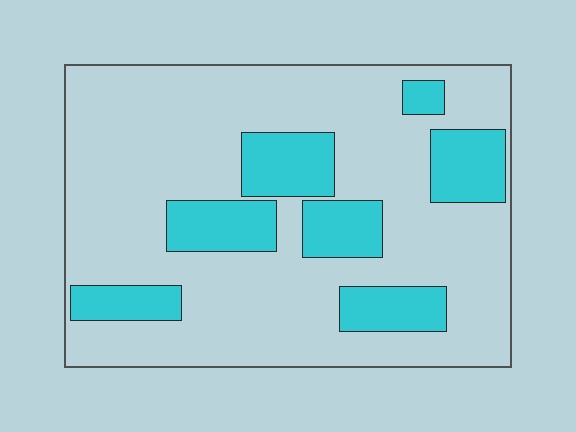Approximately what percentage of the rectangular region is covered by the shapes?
Approximately 25%.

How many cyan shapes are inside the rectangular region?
7.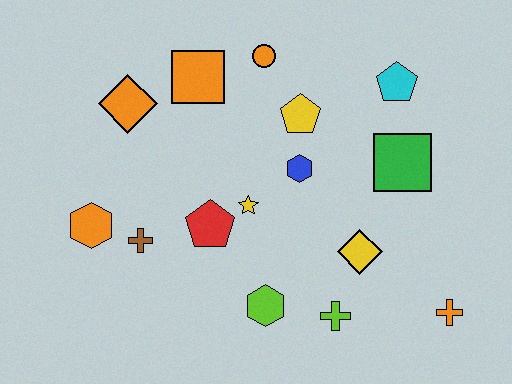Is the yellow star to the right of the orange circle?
No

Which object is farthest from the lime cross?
The orange diamond is farthest from the lime cross.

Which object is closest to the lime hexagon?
The lime cross is closest to the lime hexagon.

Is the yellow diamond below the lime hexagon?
No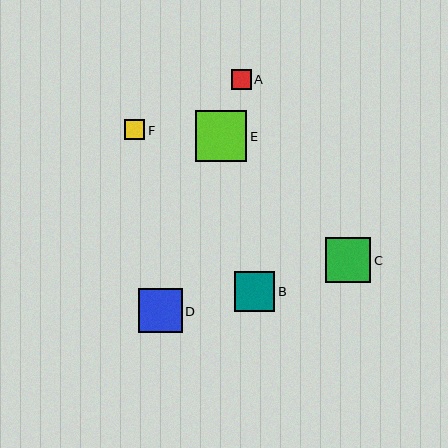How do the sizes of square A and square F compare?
Square A and square F are approximately the same size.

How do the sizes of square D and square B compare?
Square D and square B are approximately the same size.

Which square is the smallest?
Square F is the smallest with a size of approximately 20 pixels.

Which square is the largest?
Square E is the largest with a size of approximately 52 pixels.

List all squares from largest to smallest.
From largest to smallest: E, C, D, B, A, F.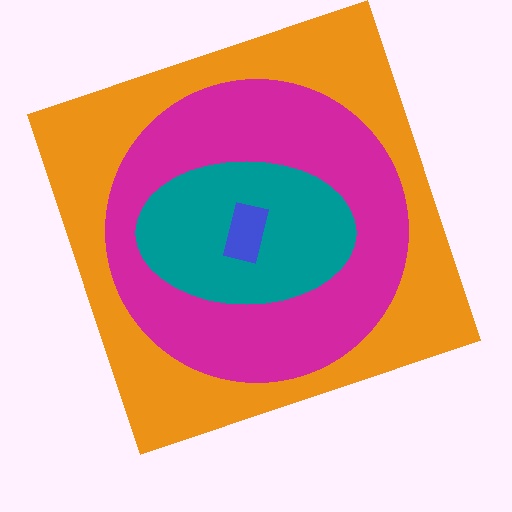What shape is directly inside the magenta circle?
The teal ellipse.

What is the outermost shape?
The orange square.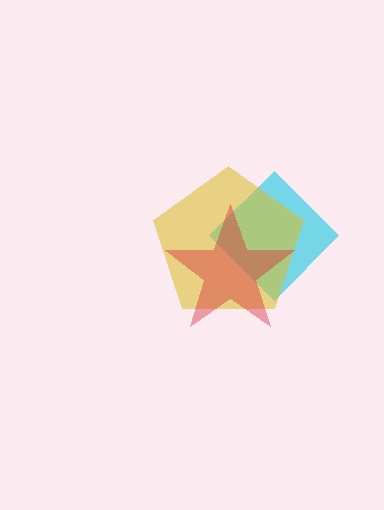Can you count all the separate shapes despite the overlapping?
Yes, there are 3 separate shapes.